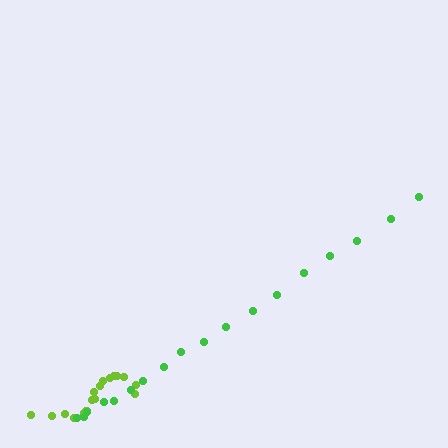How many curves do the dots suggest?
There are 2 distinct paths.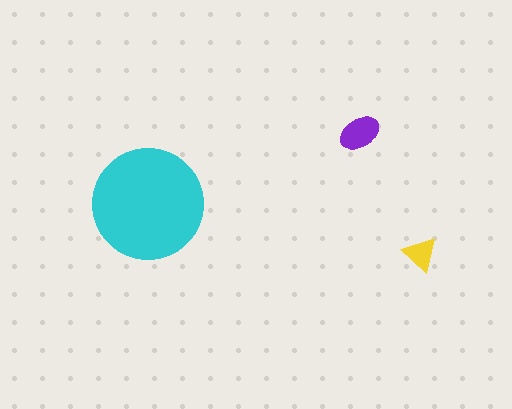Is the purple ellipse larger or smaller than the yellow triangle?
Larger.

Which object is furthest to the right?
The yellow triangle is rightmost.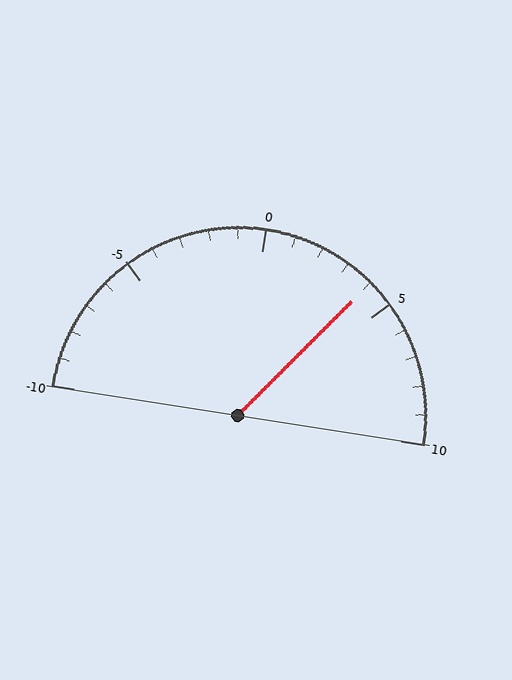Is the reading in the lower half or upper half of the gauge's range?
The reading is in the upper half of the range (-10 to 10).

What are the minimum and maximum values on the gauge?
The gauge ranges from -10 to 10.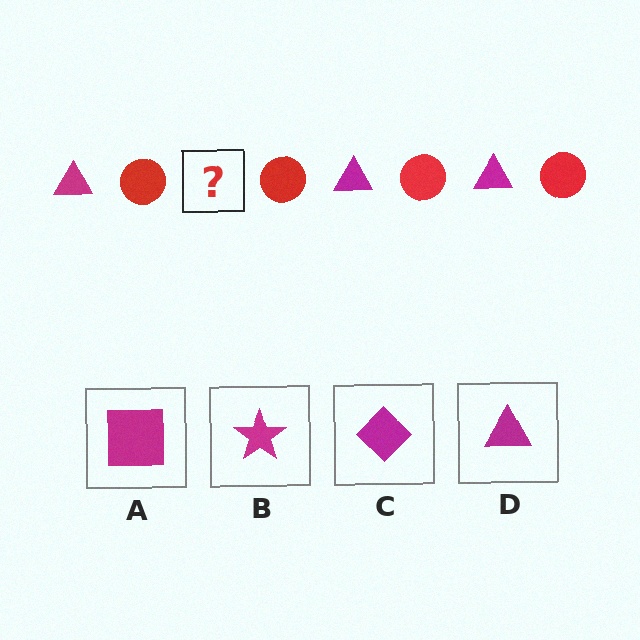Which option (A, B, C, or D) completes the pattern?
D.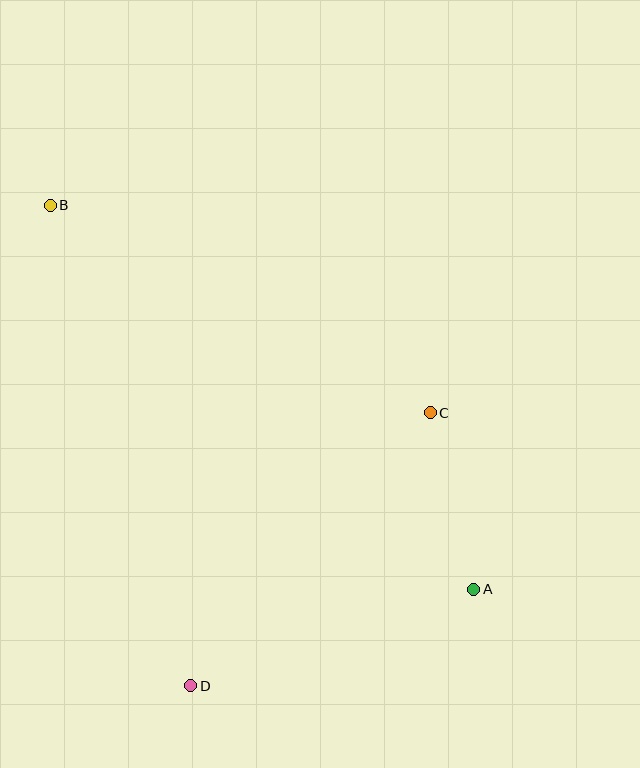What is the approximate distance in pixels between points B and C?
The distance between B and C is approximately 433 pixels.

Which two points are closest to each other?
Points A and C are closest to each other.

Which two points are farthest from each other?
Points A and B are farthest from each other.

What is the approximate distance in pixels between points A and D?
The distance between A and D is approximately 299 pixels.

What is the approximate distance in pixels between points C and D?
The distance between C and D is approximately 364 pixels.